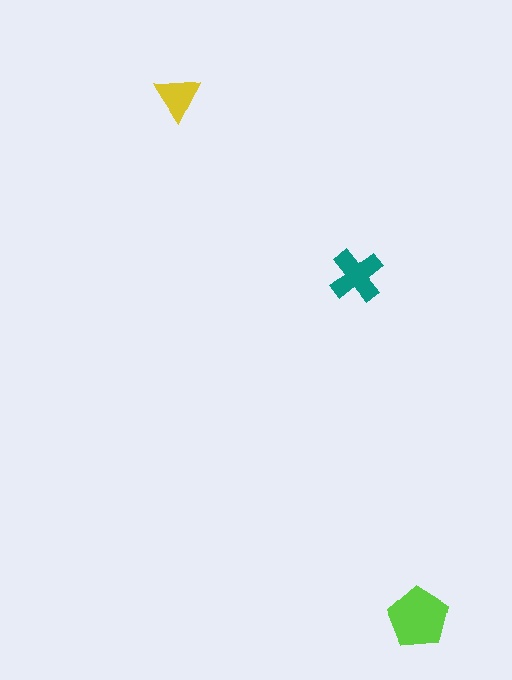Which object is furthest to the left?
The yellow triangle is leftmost.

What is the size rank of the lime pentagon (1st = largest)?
1st.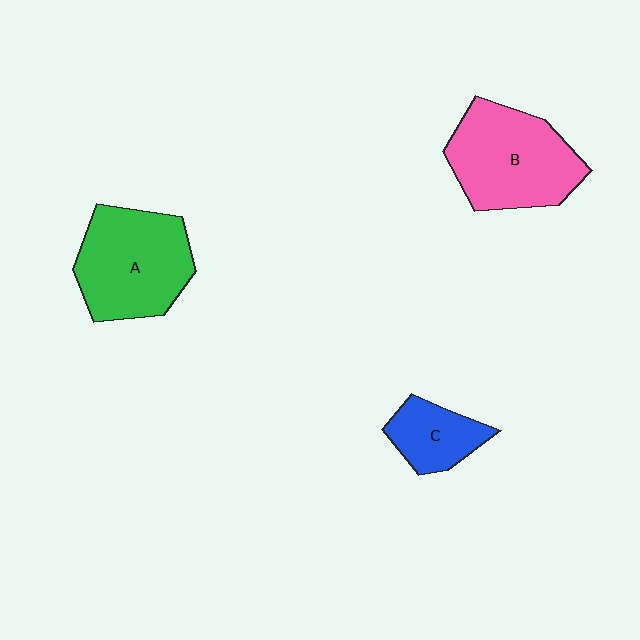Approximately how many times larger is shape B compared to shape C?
Approximately 2.1 times.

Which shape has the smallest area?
Shape C (blue).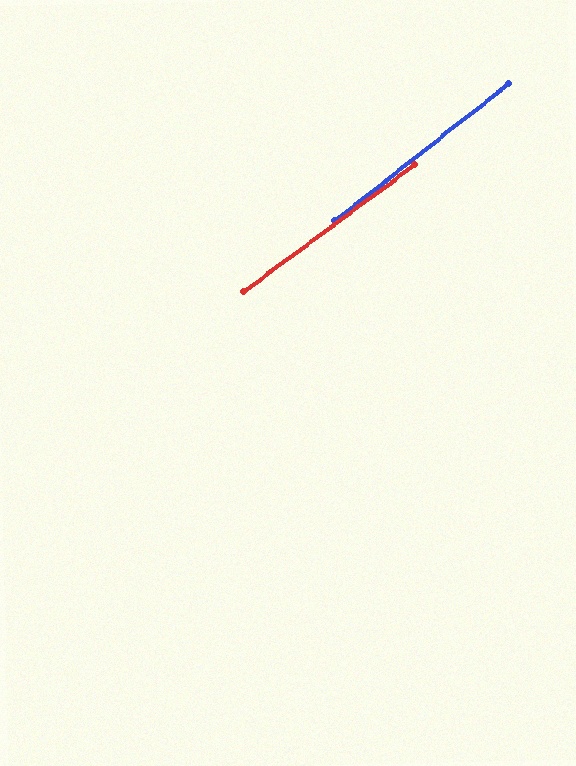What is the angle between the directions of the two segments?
Approximately 2 degrees.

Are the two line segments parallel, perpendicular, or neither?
Parallel — their directions differ by only 1.7°.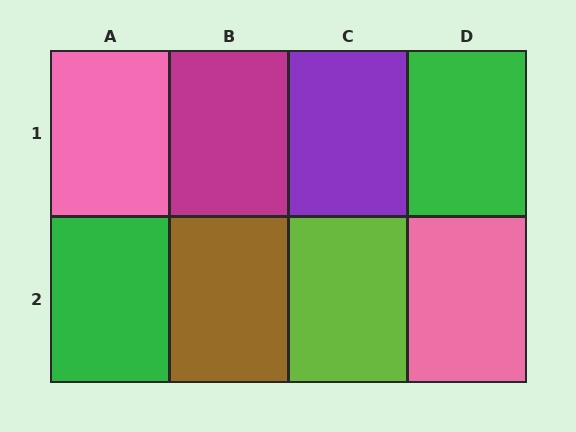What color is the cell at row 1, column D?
Green.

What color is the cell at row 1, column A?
Pink.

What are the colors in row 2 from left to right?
Green, brown, lime, pink.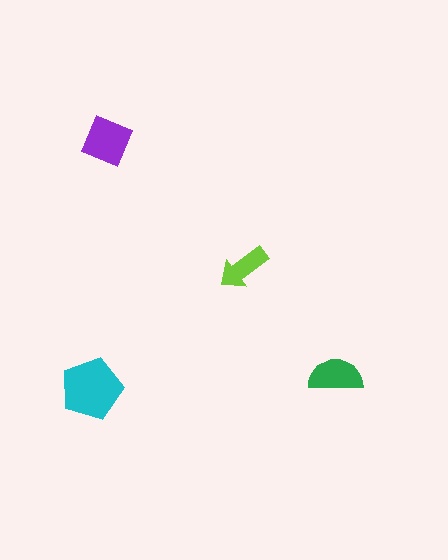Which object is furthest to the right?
The green semicircle is rightmost.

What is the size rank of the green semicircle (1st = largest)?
3rd.